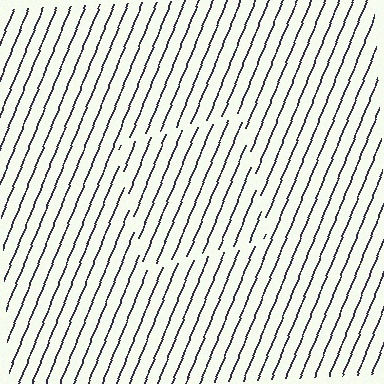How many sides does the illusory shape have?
4 sides — the line-ends trace a square.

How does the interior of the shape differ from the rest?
The interior of the shape contains the same grating, shifted by half a period — the contour is defined by the phase discontinuity where line-ends from the inner and outer gratings abut.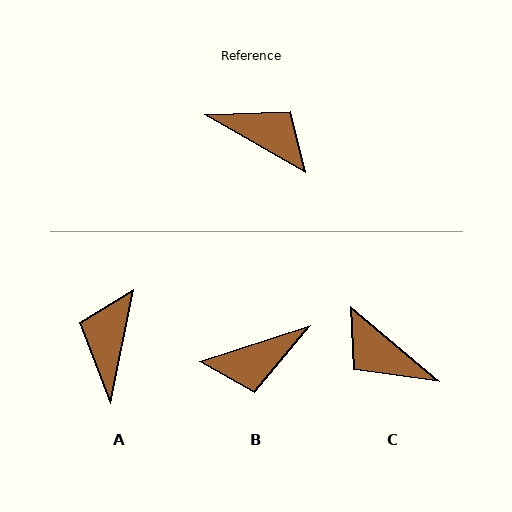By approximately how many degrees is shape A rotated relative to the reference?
Approximately 108 degrees counter-clockwise.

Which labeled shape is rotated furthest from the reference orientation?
C, about 170 degrees away.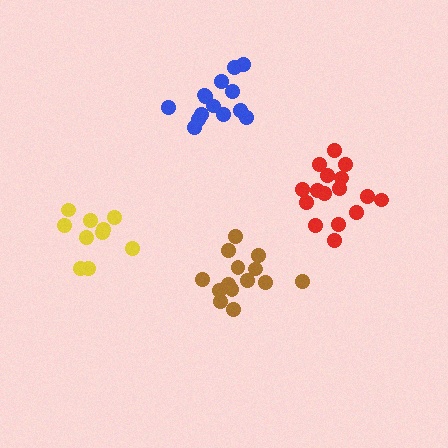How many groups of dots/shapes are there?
There are 4 groups.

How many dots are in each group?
Group 1: 14 dots, Group 2: 16 dots, Group 3: 14 dots, Group 4: 10 dots (54 total).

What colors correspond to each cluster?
The clusters are colored: brown, red, blue, yellow.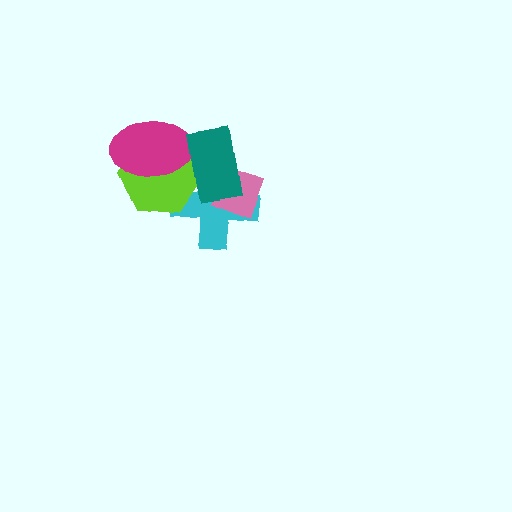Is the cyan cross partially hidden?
Yes, it is partially covered by another shape.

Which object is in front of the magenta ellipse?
The teal rectangle is in front of the magenta ellipse.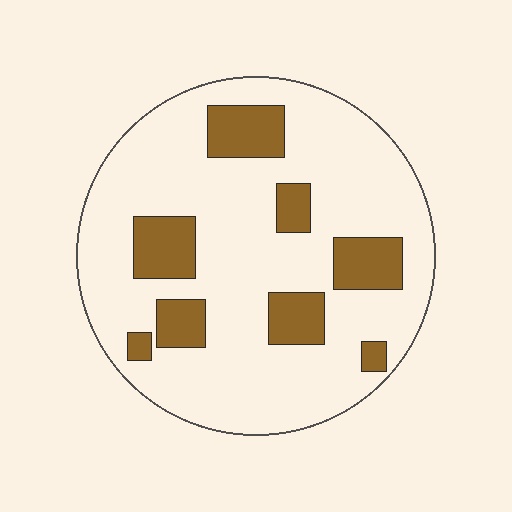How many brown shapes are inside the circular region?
8.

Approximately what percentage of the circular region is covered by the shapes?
Approximately 20%.